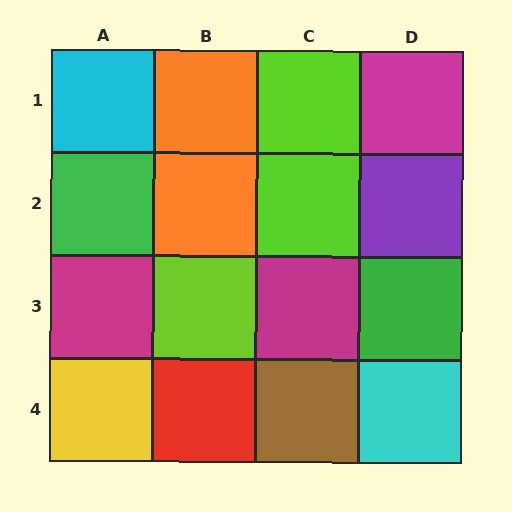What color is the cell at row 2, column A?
Green.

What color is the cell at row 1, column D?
Magenta.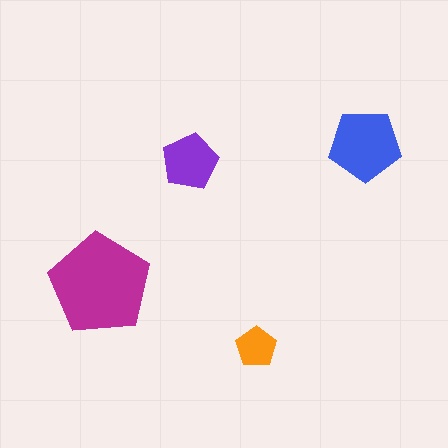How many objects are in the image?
There are 4 objects in the image.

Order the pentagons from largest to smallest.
the magenta one, the blue one, the purple one, the orange one.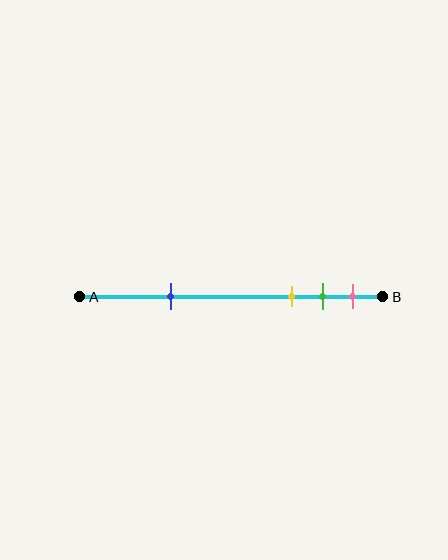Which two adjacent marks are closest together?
The green and pink marks are the closest adjacent pair.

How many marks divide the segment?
There are 4 marks dividing the segment.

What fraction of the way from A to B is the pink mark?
The pink mark is approximately 90% (0.9) of the way from A to B.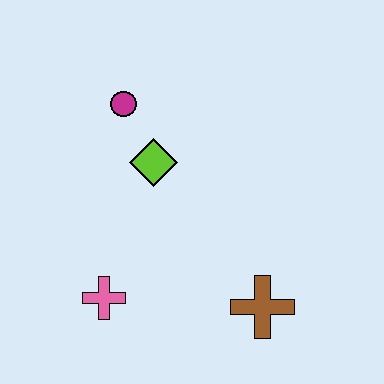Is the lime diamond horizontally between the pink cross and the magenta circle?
No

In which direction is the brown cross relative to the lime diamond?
The brown cross is below the lime diamond.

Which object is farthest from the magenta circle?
The brown cross is farthest from the magenta circle.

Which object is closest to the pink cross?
The lime diamond is closest to the pink cross.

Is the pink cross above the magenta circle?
No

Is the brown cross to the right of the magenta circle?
Yes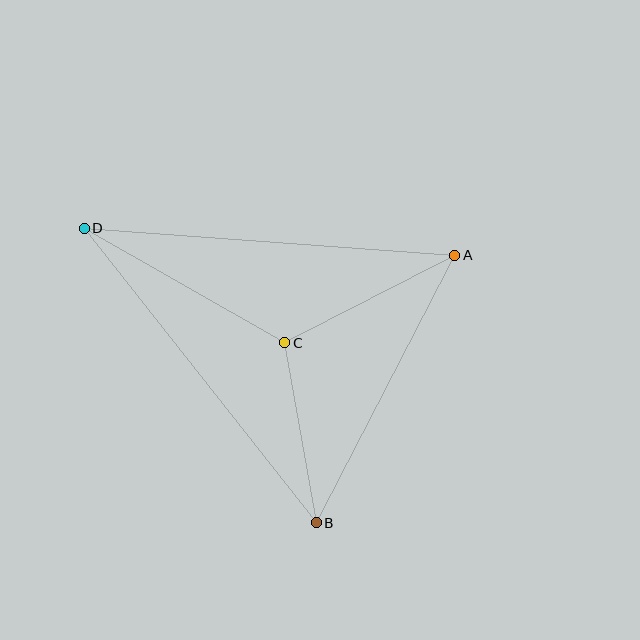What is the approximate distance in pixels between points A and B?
The distance between A and B is approximately 301 pixels.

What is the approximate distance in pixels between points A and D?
The distance between A and D is approximately 372 pixels.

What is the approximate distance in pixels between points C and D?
The distance between C and D is approximately 231 pixels.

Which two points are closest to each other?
Points B and C are closest to each other.